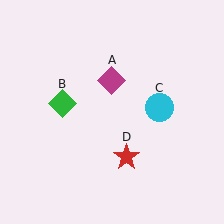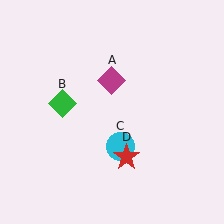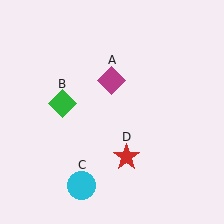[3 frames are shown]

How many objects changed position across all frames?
1 object changed position: cyan circle (object C).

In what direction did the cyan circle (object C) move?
The cyan circle (object C) moved down and to the left.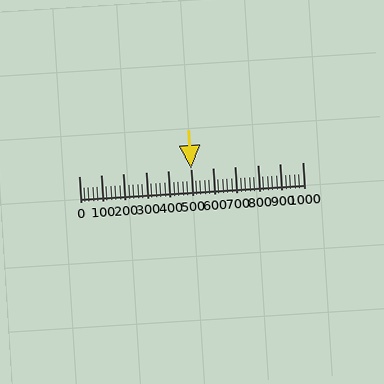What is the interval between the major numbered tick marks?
The major tick marks are spaced 100 units apart.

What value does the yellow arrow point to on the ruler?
The yellow arrow points to approximately 500.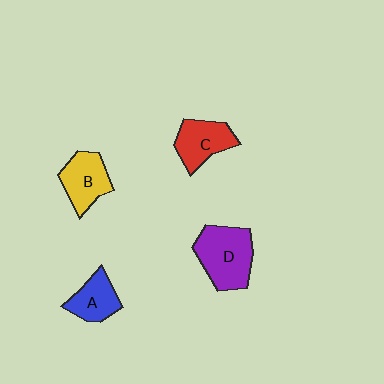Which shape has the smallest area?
Shape A (blue).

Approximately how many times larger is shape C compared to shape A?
Approximately 1.2 times.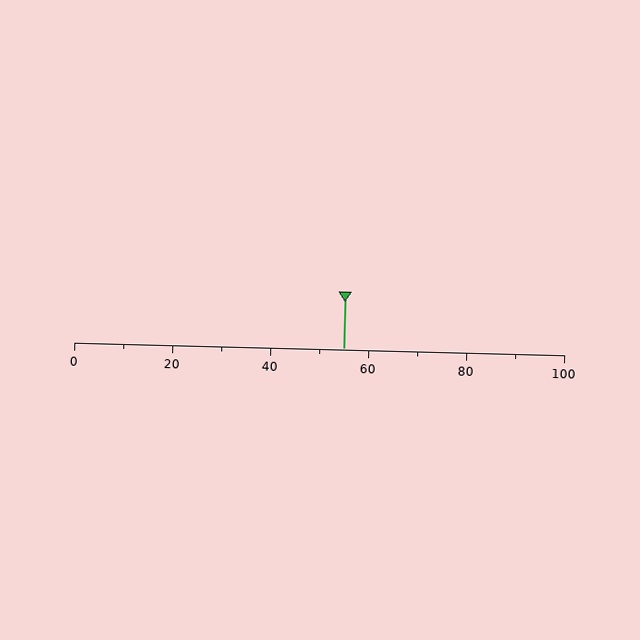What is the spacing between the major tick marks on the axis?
The major ticks are spaced 20 apart.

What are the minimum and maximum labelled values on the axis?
The axis runs from 0 to 100.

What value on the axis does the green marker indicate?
The marker indicates approximately 55.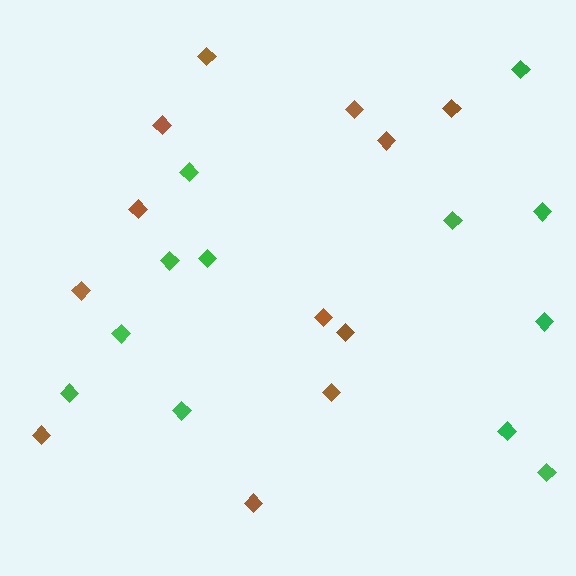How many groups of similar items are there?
There are 2 groups: one group of green diamonds (12) and one group of brown diamonds (12).